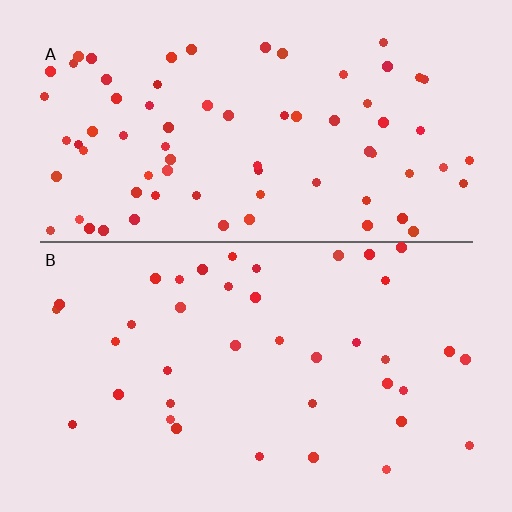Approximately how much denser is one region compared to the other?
Approximately 1.9× — region A over region B.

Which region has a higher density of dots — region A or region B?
A (the top).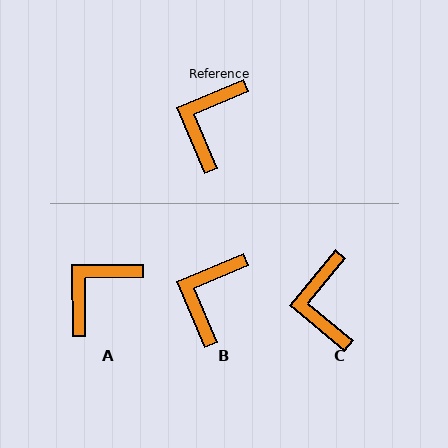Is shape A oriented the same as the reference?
No, it is off by about 23 degrees.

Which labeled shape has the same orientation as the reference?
B.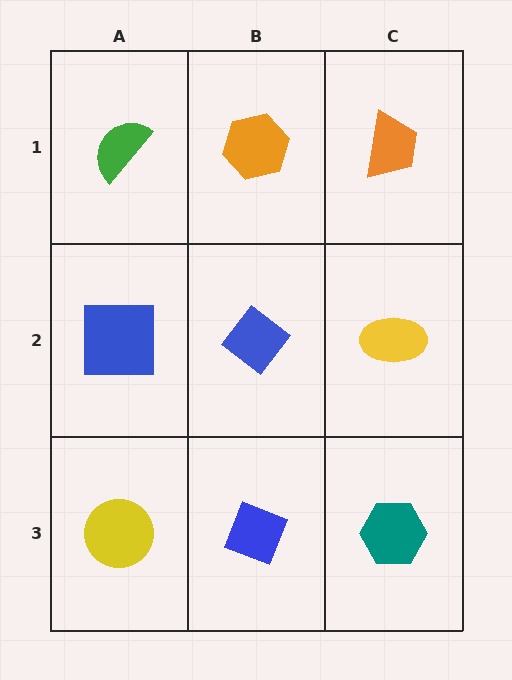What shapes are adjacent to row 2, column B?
An orange hexagon (row 1, column B), a blue diamond (row 3, column B), a blue square (row 2, column A), a yellow ellipse (row 2, column C).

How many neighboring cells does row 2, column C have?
3.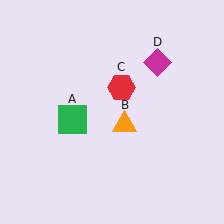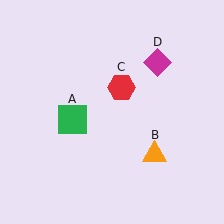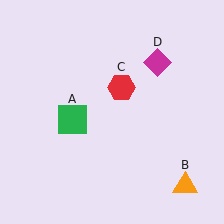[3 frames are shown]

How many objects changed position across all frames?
1 object changed position: orange triangle (object B).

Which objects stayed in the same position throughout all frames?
Green square (object A) and red hexagon (object C) and magenta diamond (object D) remained stationary.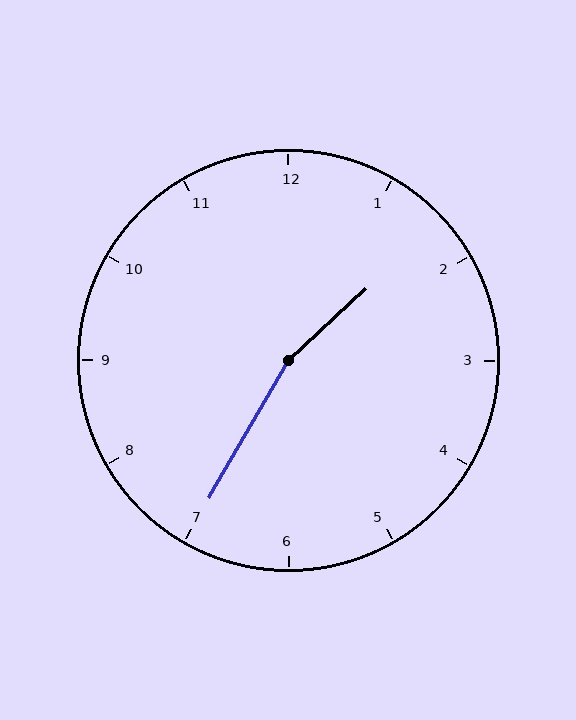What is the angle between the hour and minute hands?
Approximately 162 degrees.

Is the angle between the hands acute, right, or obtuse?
It is obtuse.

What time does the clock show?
1:35.